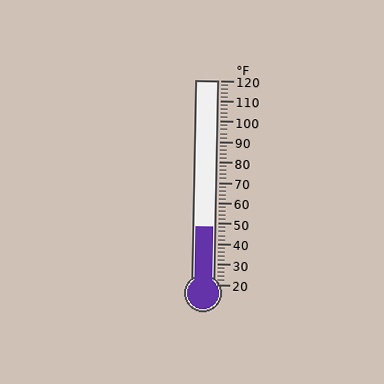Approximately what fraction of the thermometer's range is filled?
The thermometer is filled to approximately 30% of its range.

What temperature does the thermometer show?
The thermometer shows approximately 48°F.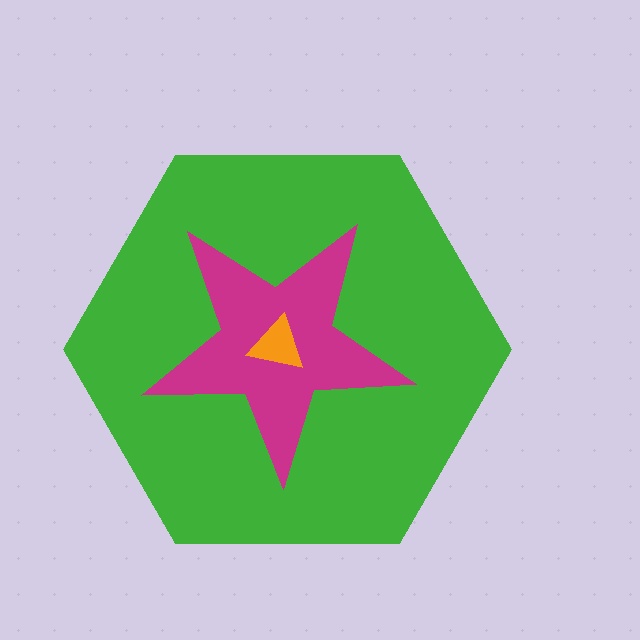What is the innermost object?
The orange triangle.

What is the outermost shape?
The green hexagon.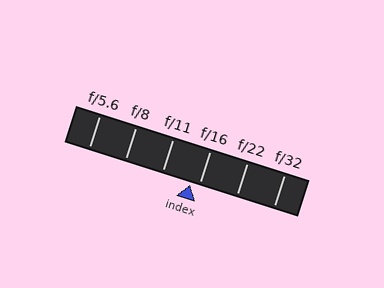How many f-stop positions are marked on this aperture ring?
There are 6 f-stop positions marked.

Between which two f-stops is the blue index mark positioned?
The index mark is between f/11 and f/16.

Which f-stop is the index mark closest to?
The index mark is closest to f/16.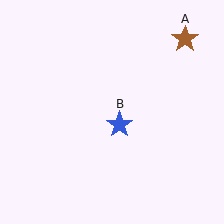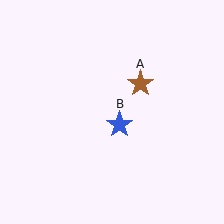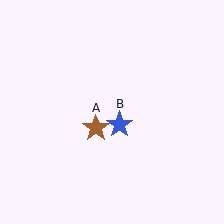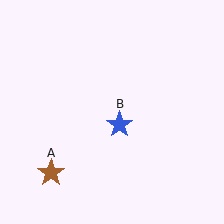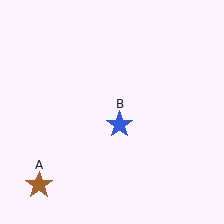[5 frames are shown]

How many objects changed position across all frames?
1 object changed position: brown star (object A).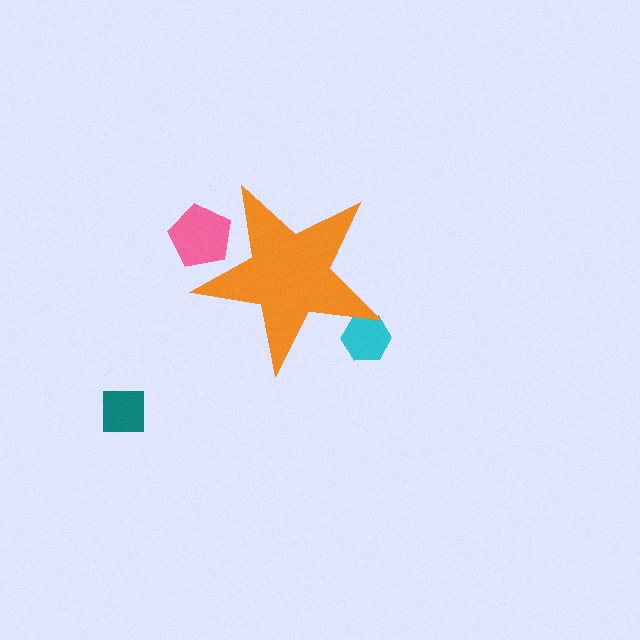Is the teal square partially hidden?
No, the teal square is fully visible.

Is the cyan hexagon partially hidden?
Yes, the cyan hexagon is partially hidden behind the orange star.